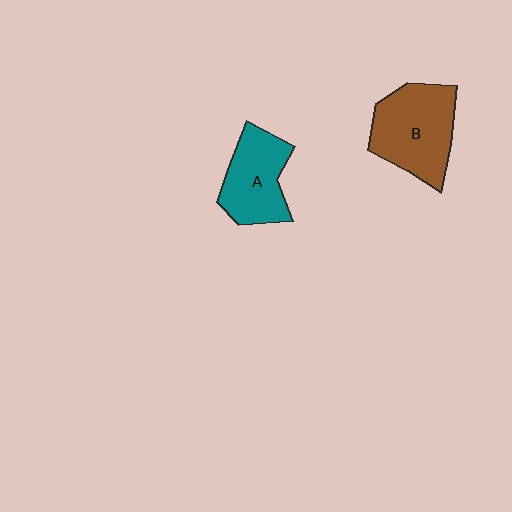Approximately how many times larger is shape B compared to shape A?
Approximately 1.3 times.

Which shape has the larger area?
Shape B (brown).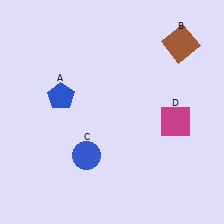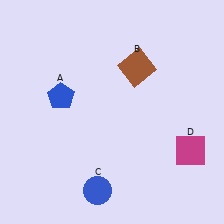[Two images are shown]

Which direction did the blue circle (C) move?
The blue circle (C) moved down.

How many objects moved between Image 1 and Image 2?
3 objects moved between the two images.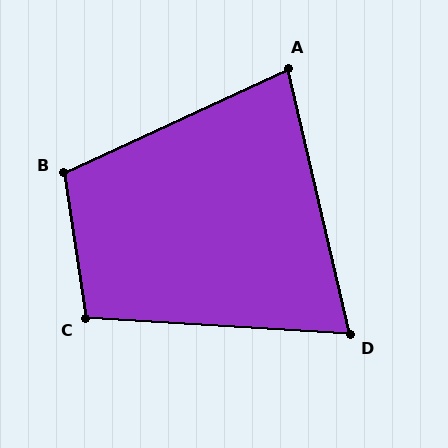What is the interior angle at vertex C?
Approximately 102 degrees (obtuse).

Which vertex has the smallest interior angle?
D, at approximately 74 degrees.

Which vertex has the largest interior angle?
B, at approximately 106 degrees.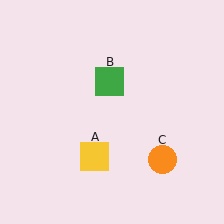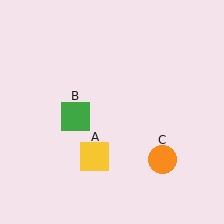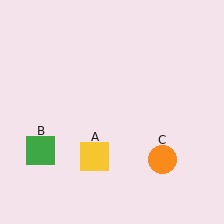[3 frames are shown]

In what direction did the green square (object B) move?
The green square (object B) moved down and to the left.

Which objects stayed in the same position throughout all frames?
Yellow square (object A) and orange circle (object C) remained stationary.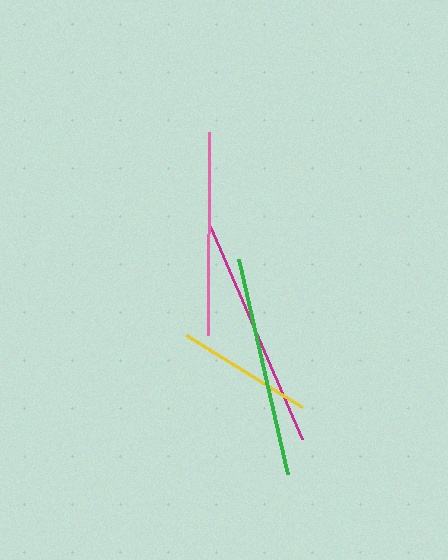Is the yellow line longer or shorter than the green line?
The green line is longer than the yellow line.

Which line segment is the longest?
The magenta line is the longest at approximately 232 pixels.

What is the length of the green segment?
The green segment is approximately 221 pixels long.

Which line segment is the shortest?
The yellow line is the shortest at approximately 137 pixels.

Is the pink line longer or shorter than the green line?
The green line is longer than the pink line.